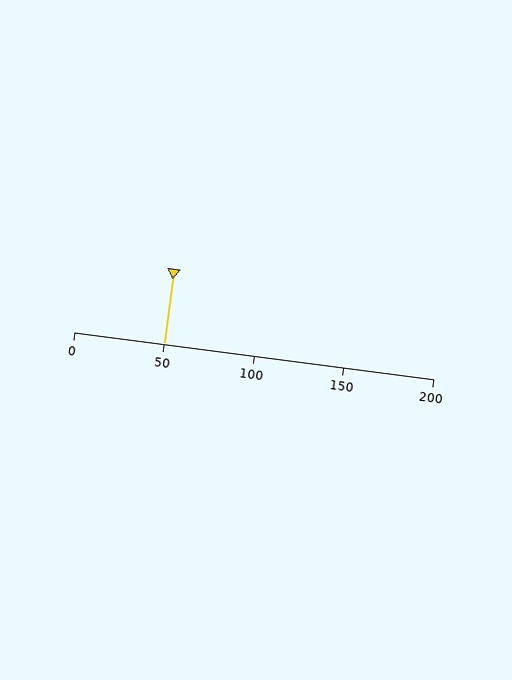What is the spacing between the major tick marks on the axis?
The major ticks are spaced 50 apart.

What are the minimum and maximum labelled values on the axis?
The axis runs from 0 to 200.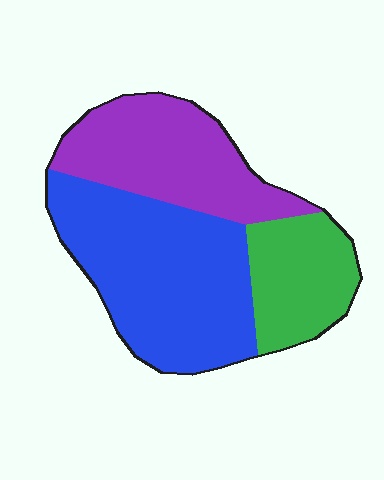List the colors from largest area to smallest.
From largest to smallest: blue, purple, green.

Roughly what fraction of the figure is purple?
Purple takes up about one third (1/3) of the figure.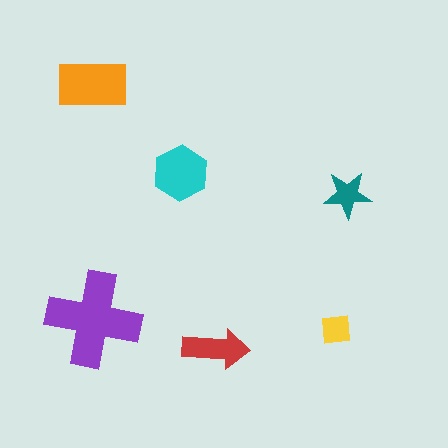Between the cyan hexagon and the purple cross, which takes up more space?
The purple cross.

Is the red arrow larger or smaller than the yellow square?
Larger.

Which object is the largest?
The purple cross.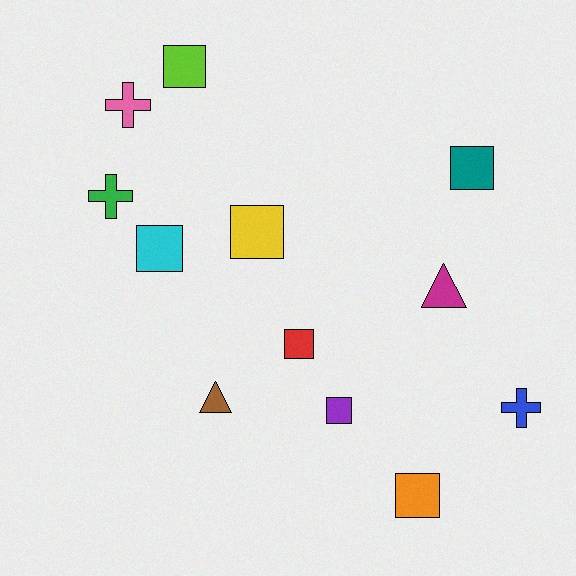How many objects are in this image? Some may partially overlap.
There are 12 objects.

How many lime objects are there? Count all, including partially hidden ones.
There is 1 lime object.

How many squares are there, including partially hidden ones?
There are 7 squares.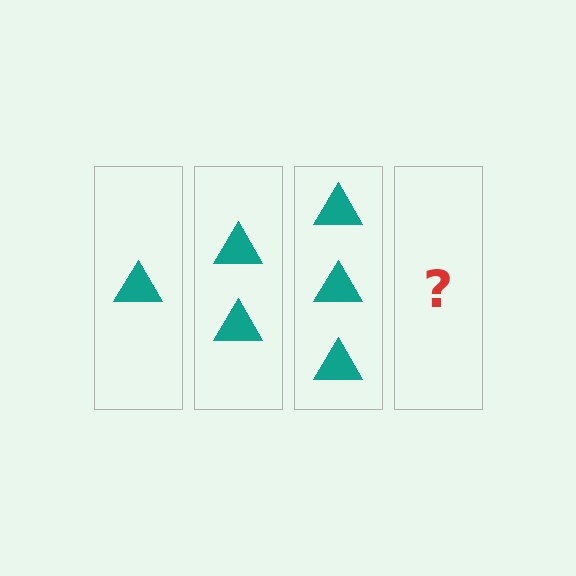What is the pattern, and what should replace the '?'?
The pattern is that each step adds one more triangle. The '?' should be 4 triangles.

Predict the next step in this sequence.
The next step is 4 triangles.